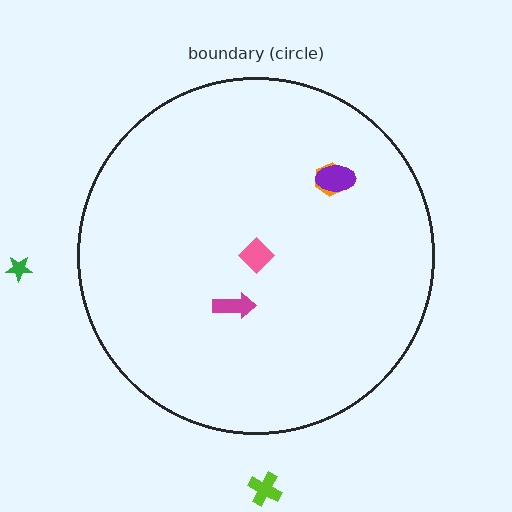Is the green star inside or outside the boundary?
Outside.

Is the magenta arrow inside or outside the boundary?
Inside.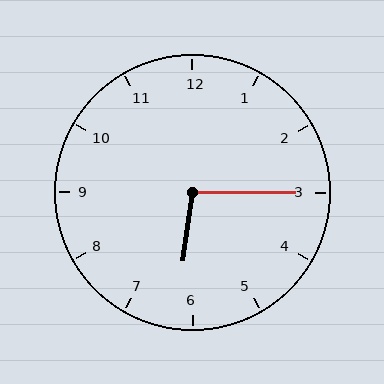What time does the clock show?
6:15.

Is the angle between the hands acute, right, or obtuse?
It is obtuse.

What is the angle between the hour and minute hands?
Approximately 98 degrees.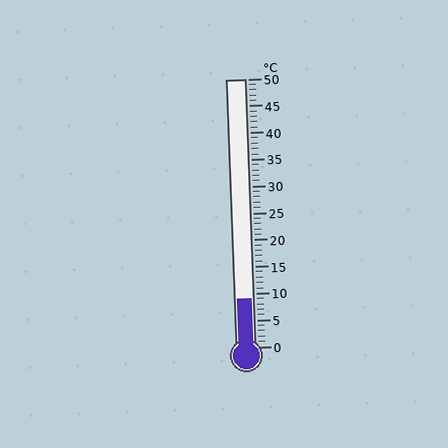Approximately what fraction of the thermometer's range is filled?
The thermometer is filled to approximately 20% of its range.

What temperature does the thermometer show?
The thermometer shows approximately 9°C.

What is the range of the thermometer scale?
The thermometer scale ranges from 0°C to 50°C.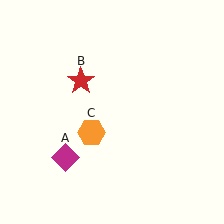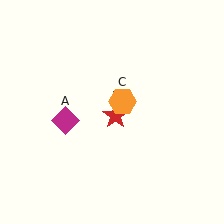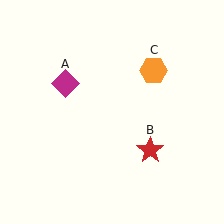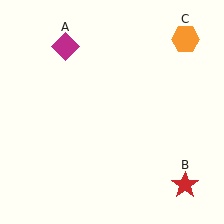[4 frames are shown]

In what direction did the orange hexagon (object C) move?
The orange hexagon (object C) moved up and to the right.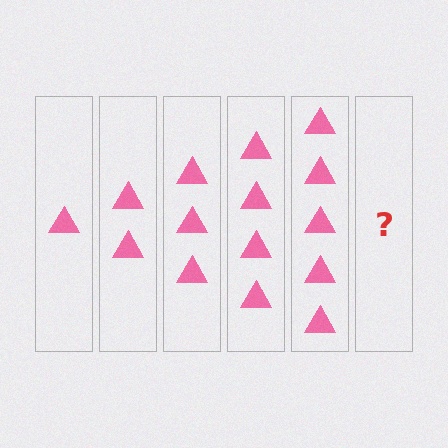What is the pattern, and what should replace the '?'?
The pattern is that each step adds one more triangle. The '?' should be 6 triangles.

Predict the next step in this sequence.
The next step is 6 triangles.